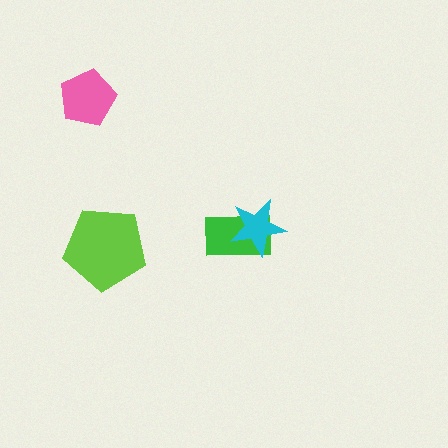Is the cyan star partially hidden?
No, no other shape covers it.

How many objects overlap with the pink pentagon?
0 objects overlap with the pink pentagon.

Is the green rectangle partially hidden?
Yes, it is partially covered by another shape.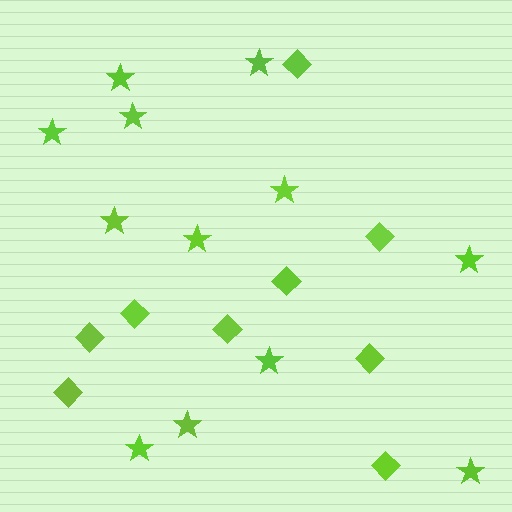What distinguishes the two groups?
There are 2 groups: one group of diamonds (9) and one group of stars (12).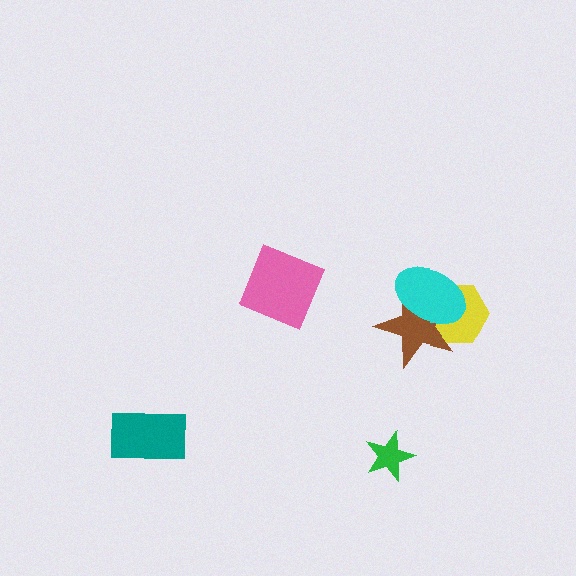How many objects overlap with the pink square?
0 objects overlap with the pink square.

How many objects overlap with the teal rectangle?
0 objects overlap with the teal rectangle.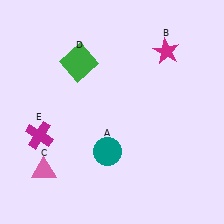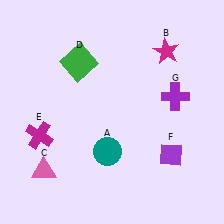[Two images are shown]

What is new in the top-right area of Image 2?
A purple cross (G) was added in the top-right area of Image 2.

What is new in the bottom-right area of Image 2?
A purple diamond (F) was added in the bottom-right area of Image 2.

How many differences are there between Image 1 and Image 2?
There are 2 differences between the two images.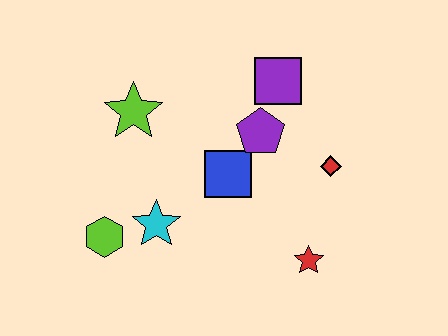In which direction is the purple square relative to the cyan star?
The purple square is above the cyan star.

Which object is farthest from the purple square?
The lime hexagon is farthest from the purple square.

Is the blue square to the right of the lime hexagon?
Yes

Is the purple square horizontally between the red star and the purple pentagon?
Yes